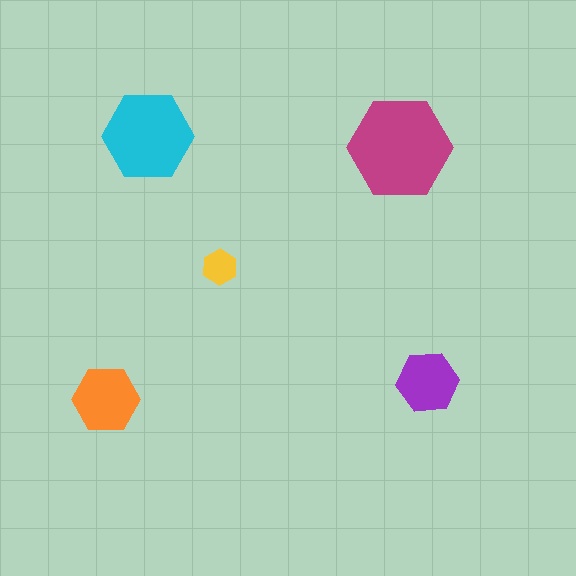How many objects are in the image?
There are 5 objects in the image.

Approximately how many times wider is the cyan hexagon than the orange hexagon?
About 1.5 times wider.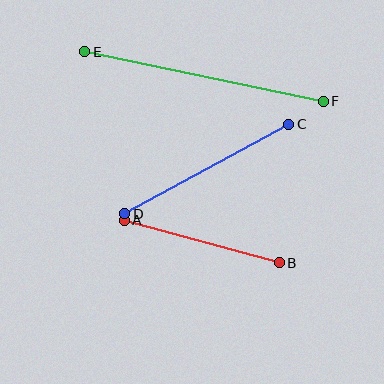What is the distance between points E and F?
The distance is approximately 243 pixels.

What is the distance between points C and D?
The distance is approximately 187 pixels.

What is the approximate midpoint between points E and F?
The midpoint is at approximately (204, 77) pixels.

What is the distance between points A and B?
The distance is approximately 161 pixels.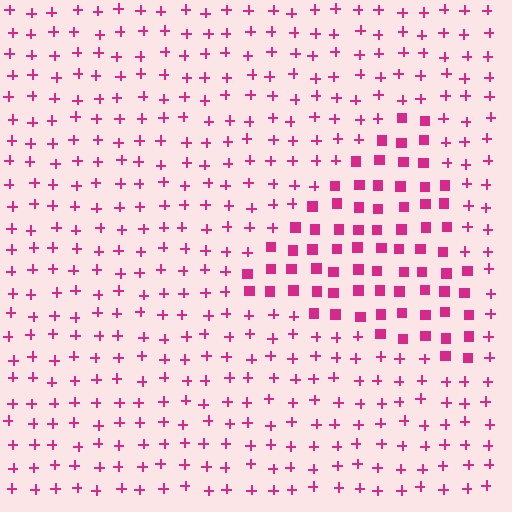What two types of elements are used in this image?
The image uses squares inside the triangle region and plus signs outside it.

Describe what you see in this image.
The image is filled with small magenta elements arranged in a uniform grid. A triangle-shaped region contains squares, while the surrounding area contains plus signs. The boundary is defined purely by the change in element shape.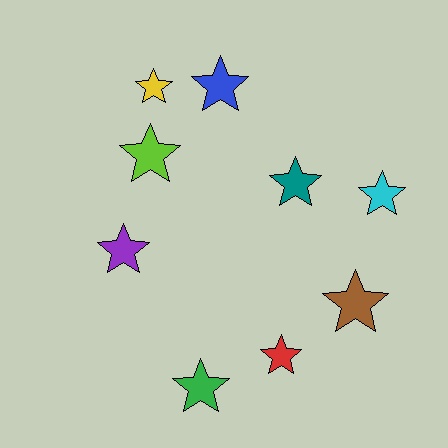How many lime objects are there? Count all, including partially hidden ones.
There is 1 lime object.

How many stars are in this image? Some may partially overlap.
There are 9 stars.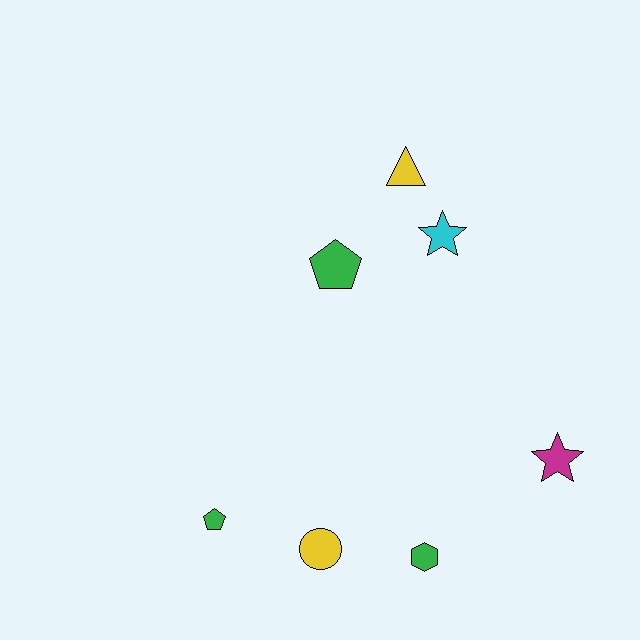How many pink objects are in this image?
There are no pink objects.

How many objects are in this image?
There are 7 objects.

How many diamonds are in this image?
There are no diamonds.